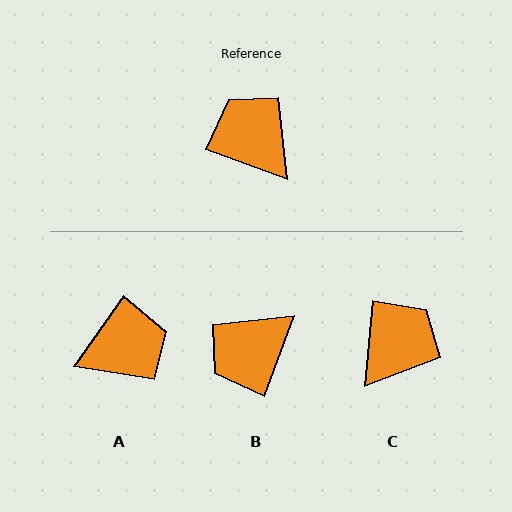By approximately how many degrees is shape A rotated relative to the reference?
Approximately 106 degrees clockwise.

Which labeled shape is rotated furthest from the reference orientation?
A, about 106 degrees away.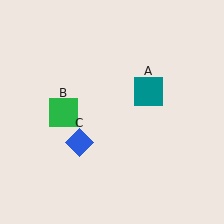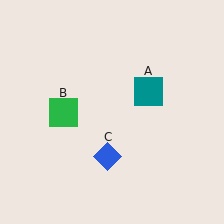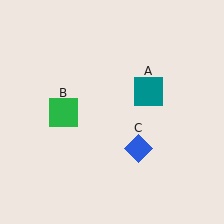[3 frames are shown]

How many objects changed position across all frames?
1 object changed position: blue diamond (object C).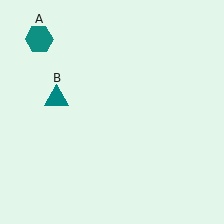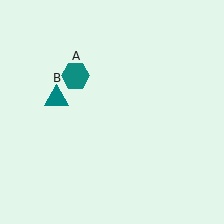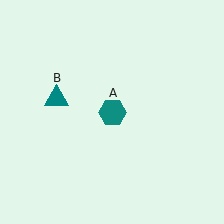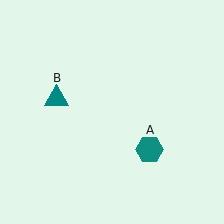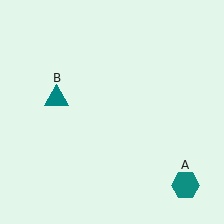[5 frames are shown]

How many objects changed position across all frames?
1 object changed position: teal hexagon (object A).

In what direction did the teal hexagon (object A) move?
The teal hexagon (object A) moved down and to the right.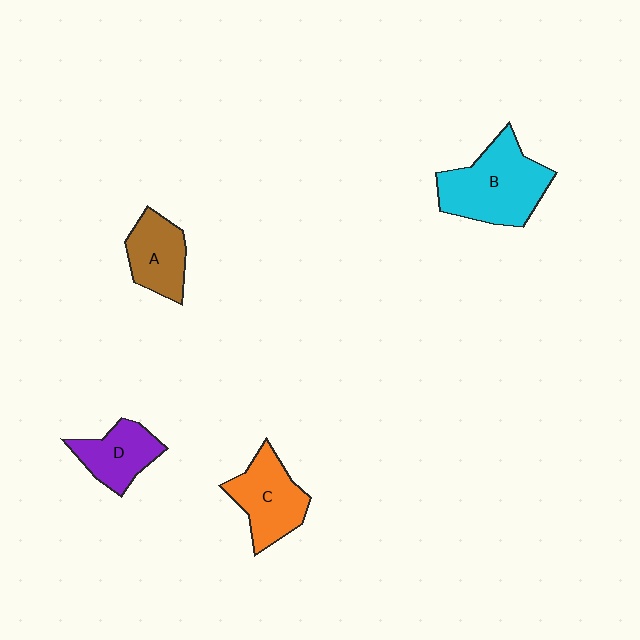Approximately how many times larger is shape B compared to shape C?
Approximately 1.4 times.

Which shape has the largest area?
Shape B (cyan).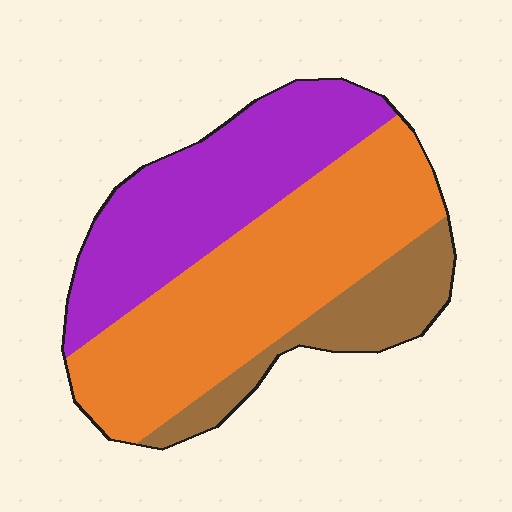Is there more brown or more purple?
Purple.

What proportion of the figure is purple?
Purple takes up about one third (1/3) of the figure.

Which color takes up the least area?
Brown, at roughly 15%.